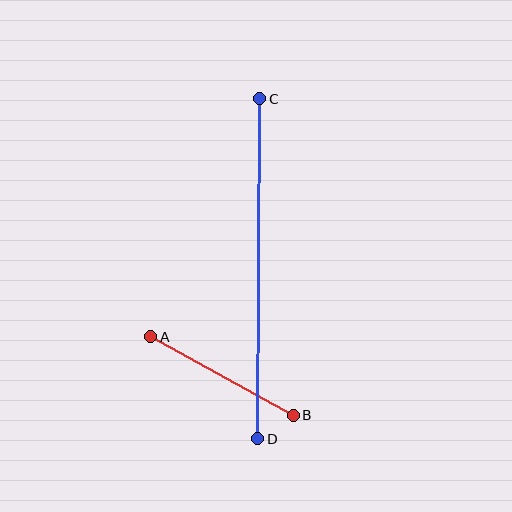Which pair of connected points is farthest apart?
Points C and D are farthest apart.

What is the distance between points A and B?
The distance is approximately 163 pixels.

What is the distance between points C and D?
The distance is approximately 340 pixels.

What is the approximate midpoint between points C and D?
The midpoint is at approximately (259, 269) pixels.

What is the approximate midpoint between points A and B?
The midpoint is at approximately (222, 376) pixels.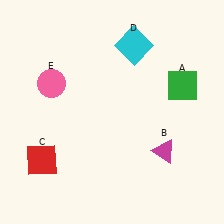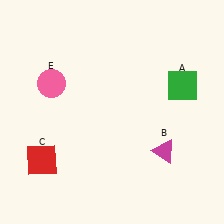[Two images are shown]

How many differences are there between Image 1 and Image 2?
There is 1 difference between the two images.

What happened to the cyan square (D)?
The cyan square (D) was removed in Image 2. It was in the top-right area of Image 1.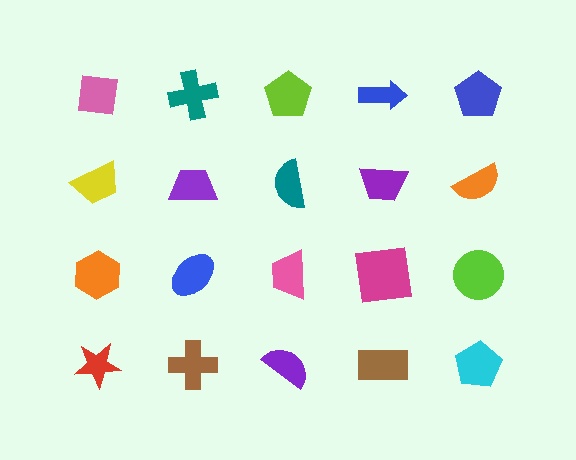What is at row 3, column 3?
A pink trapezoid.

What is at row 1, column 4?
A blue arrow.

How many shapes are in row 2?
5 shapes.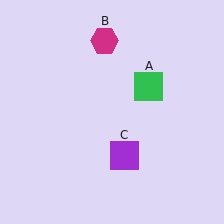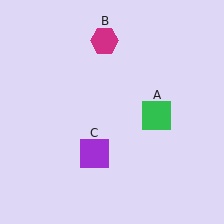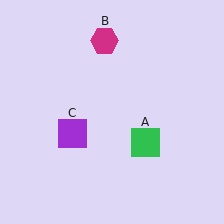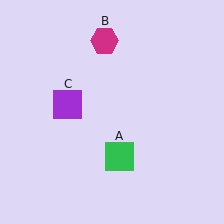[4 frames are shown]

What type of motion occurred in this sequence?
The green square (object A), purple square (object C) rotated clockwise around the center of the scene.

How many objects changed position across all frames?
2 objects changed position: green square (object A), purple square (object C).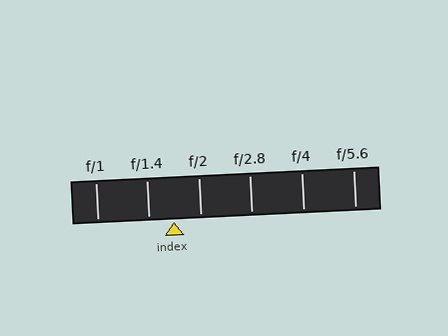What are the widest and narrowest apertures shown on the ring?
The widest aperture shown is f/1 and the narrowest is f/5.6.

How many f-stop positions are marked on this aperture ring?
There are 6 f-stop positions marked.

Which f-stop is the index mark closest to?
The index mark is closest to f/1.4.